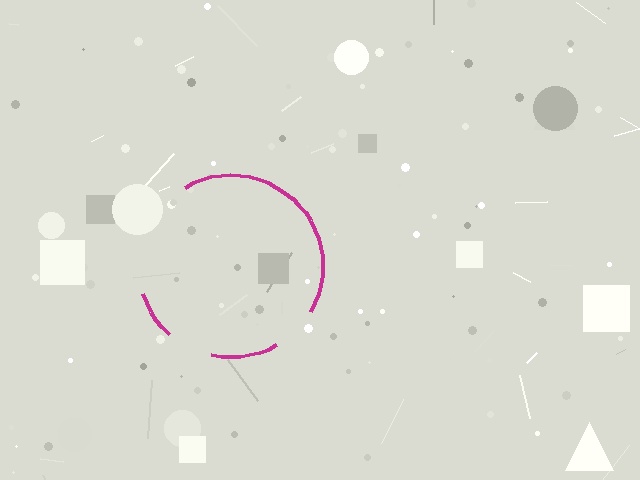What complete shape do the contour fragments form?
The contour fragments form a circle.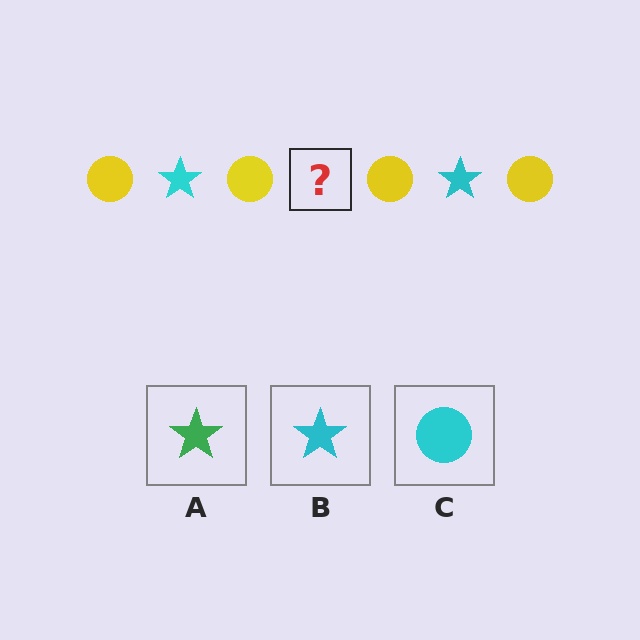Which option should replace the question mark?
Option B.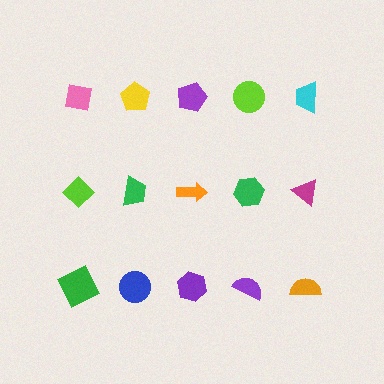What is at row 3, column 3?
A purple hexagon.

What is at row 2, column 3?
An orange arrow.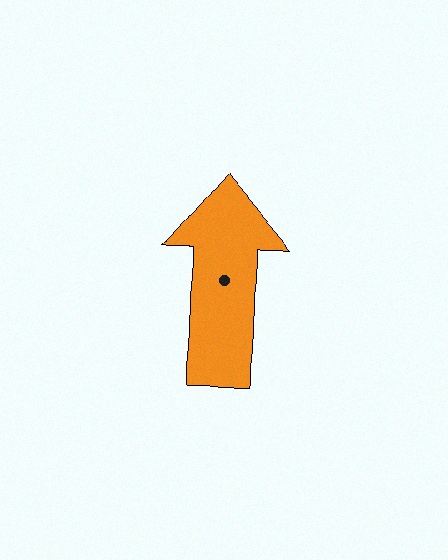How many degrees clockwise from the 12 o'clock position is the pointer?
Approximately 1 degrees.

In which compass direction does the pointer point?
North.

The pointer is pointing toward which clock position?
Roughly 12 o'clock.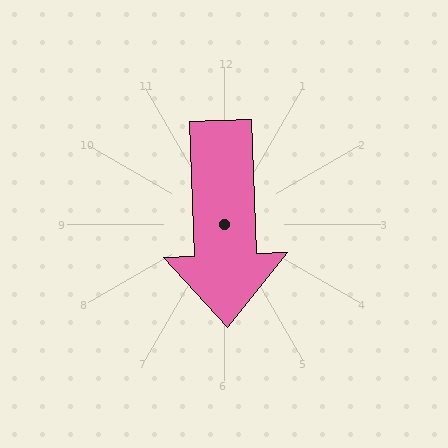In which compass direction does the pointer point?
South.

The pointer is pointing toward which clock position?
Roughly 6 o'clock.